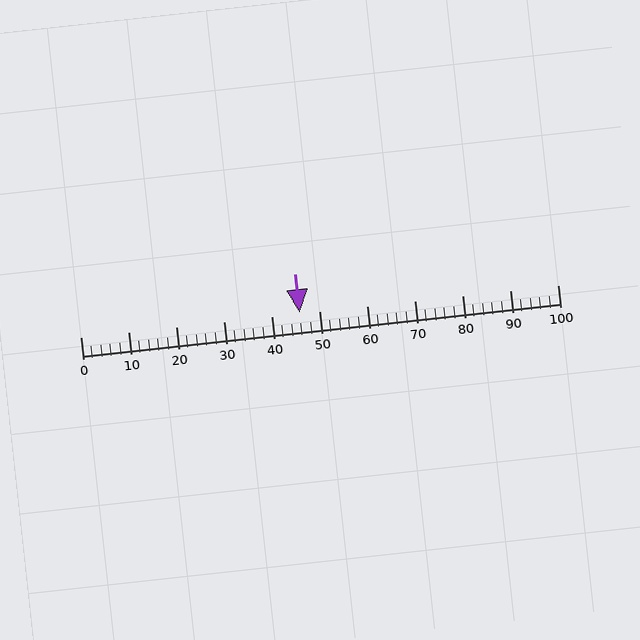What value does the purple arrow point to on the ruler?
The purple arrow points to approximately 46.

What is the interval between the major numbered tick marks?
The major tick marks are spaced 10 units apart.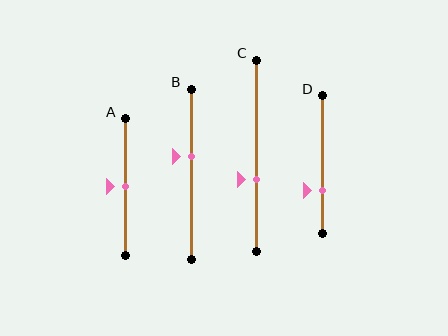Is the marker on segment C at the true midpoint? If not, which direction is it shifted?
No, the marker on segment C is shifted downward by about 12% of the segment length.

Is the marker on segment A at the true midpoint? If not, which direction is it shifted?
Yes, the marker on segment A is at the true midpoint.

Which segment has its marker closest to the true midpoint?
Segment A has its marker closest to the true midpoint.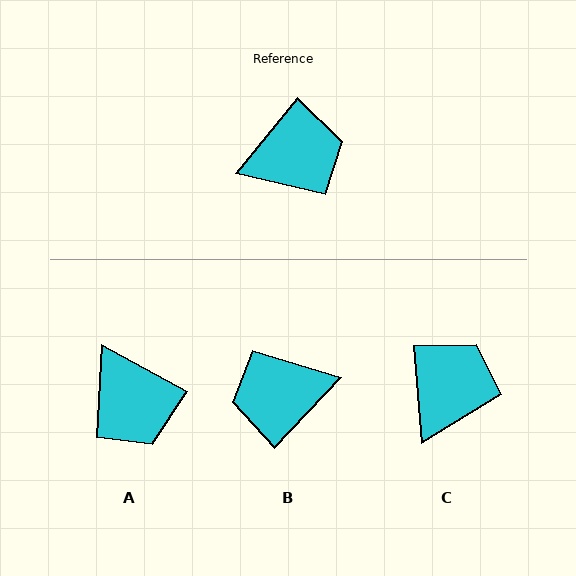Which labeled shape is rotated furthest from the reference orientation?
B, about 176 degrees away.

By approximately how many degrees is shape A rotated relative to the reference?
Approximately 79 degrees clockwise.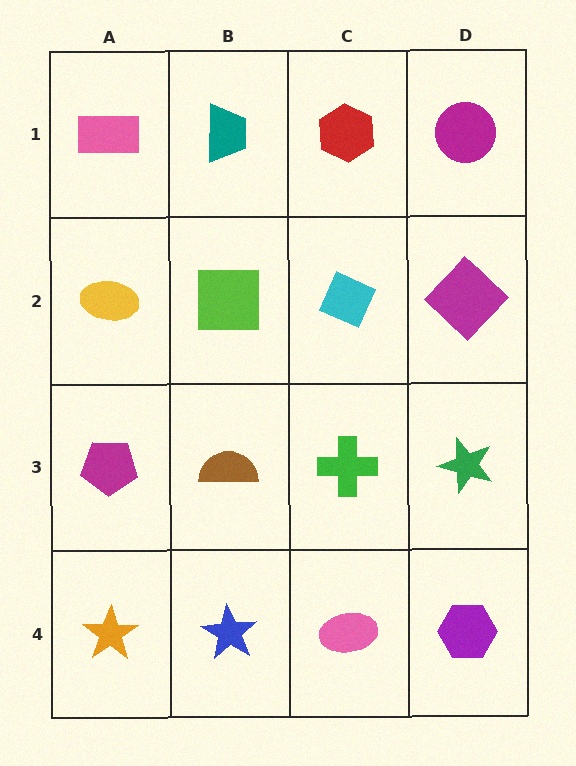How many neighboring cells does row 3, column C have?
4.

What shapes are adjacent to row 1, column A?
A yellow ellipse (row 2, column A), a teal trapezoid (row 1, column B).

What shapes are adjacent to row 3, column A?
A yellow ellipse (row 2, column A), an orange star (row 4, column A), a brown semicircle (row 3, column B).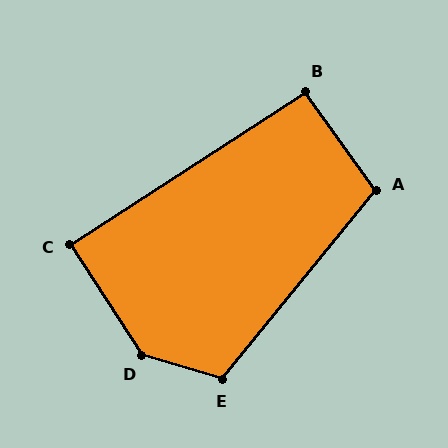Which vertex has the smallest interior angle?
C, at approximately 90 degrees.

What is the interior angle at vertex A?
Approximately 105 degrees (obtuse).